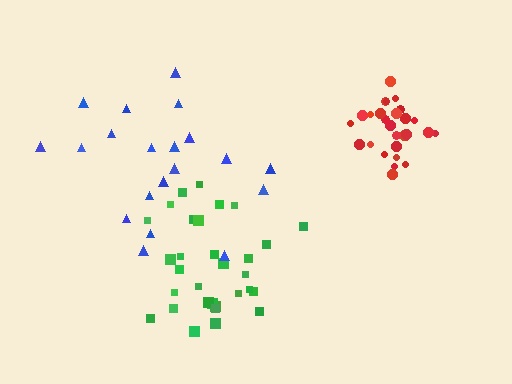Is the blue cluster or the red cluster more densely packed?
Red.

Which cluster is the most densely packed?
Red.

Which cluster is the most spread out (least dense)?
Blue.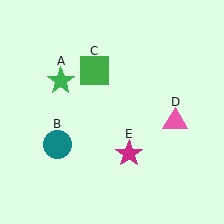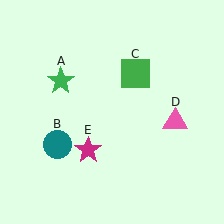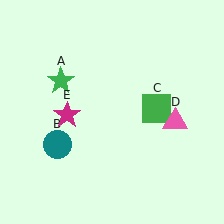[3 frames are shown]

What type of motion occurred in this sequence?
The green square (object C), magenta star (object E) rotated clockwise around the center of the scene.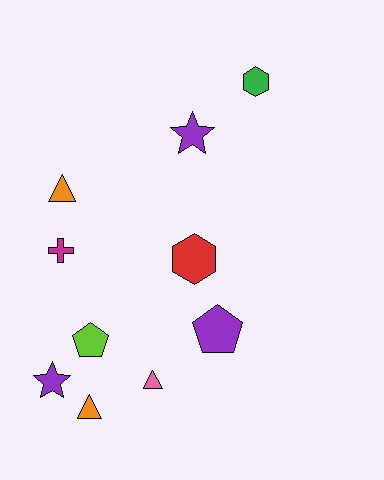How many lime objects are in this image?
There is 1 lime object.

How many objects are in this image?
There are 10 objects.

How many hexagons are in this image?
There are 2 hexagons.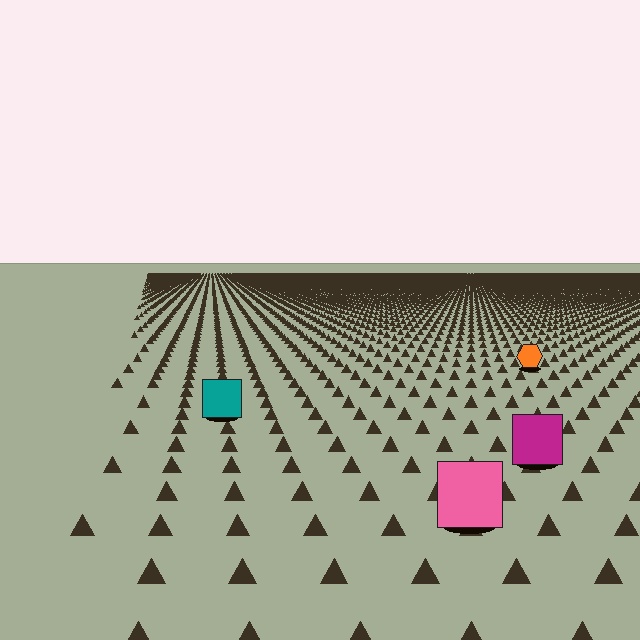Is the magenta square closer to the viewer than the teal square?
Yes. The magenta square is closer — you can tell from the texture gradient: the ground texture is coarser near it.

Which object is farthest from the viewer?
The orange hexagon is farthest from the viewer. It appears smaller and the ground texture around it is denser.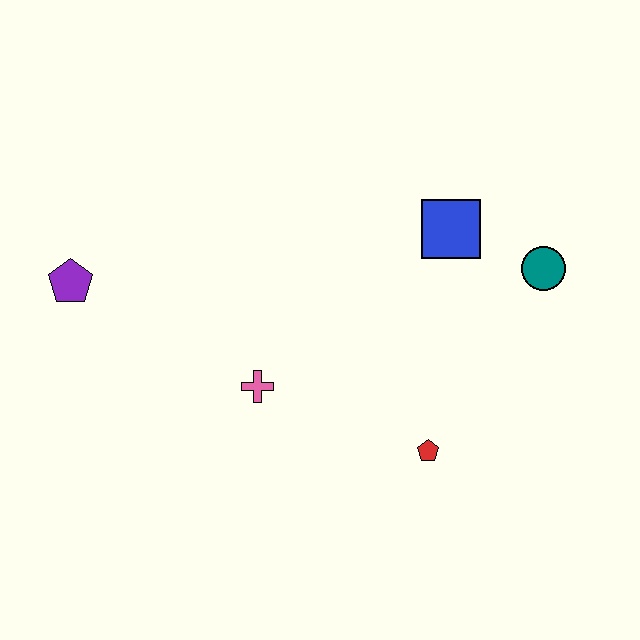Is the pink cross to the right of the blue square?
No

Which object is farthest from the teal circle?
The purple pentagon is farthest from the teal circle.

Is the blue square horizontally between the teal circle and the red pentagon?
Yes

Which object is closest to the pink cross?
The red pentagon is closest to the pink cross.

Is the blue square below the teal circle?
No